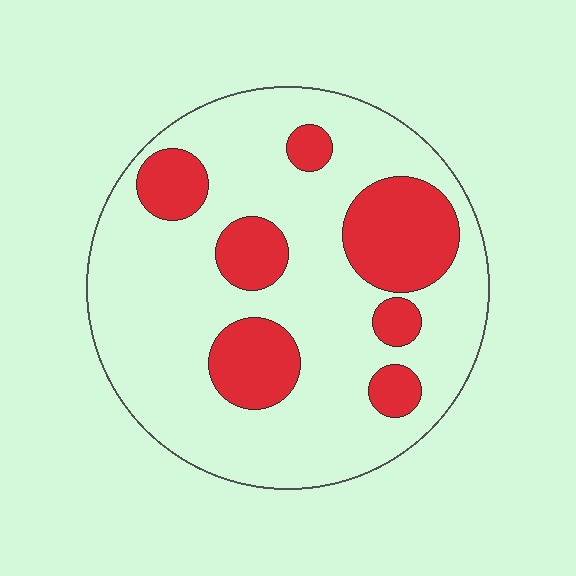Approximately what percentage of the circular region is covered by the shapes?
Approximately 25%.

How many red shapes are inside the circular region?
7.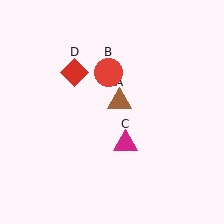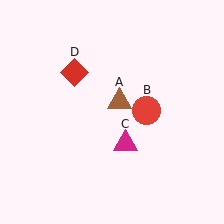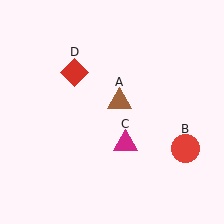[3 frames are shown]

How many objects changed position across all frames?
1 object changed position: red circle (object B).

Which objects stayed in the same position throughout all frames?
Brown triangle (object A) and magenta triangle (object C) and red diamond (object D) remained stationary.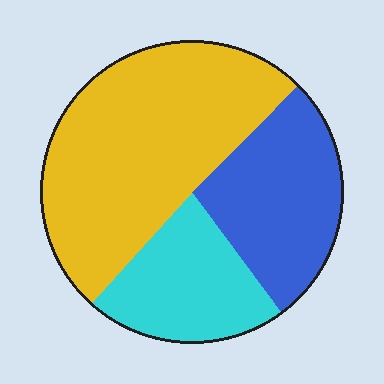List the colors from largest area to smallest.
From largest to smallest: yellow, blue, cyan.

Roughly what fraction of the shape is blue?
Blue takes up about one quarter (1/4) of the shape.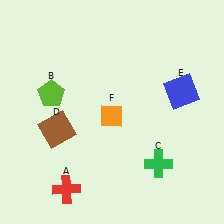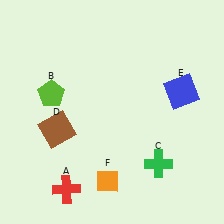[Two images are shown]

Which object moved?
The orange diamond (F) moved down.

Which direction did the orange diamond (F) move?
The orange diamond (F) moved down.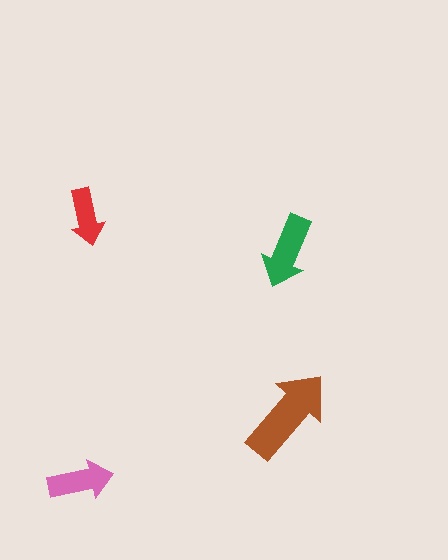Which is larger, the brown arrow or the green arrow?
The brown one.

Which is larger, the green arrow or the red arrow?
The green one.